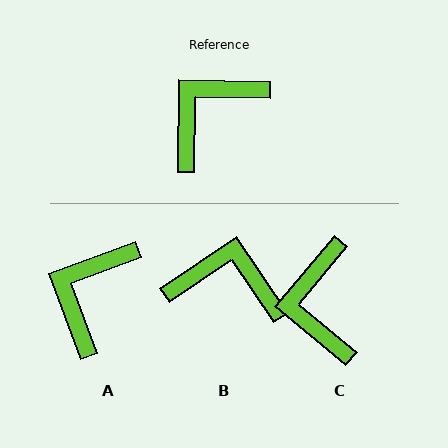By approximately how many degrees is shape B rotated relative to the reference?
Approximately 55 degrees clockwise.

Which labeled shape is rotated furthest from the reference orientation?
B, about 55 degrees away.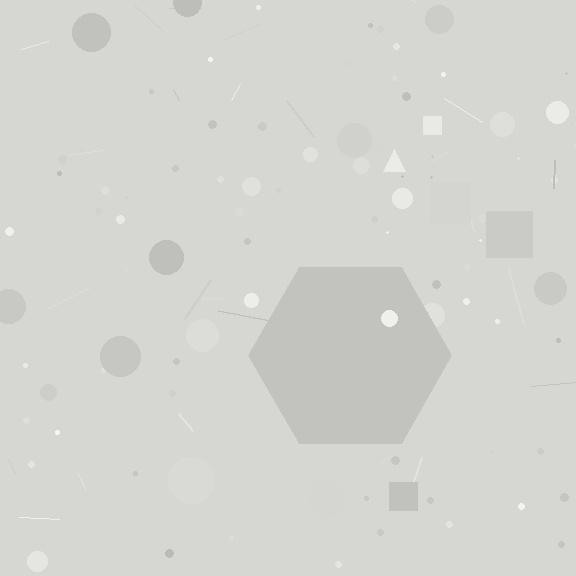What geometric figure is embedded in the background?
A hexagon is embedded in the background.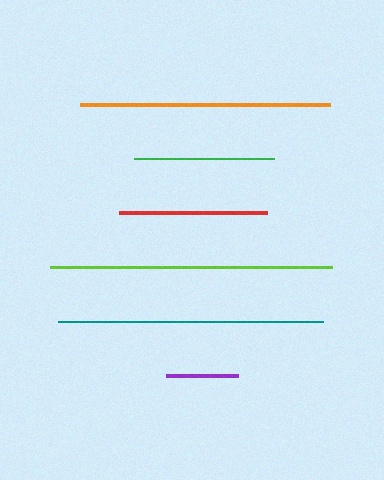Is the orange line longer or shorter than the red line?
The orange line is longer than the red line.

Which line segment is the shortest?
The purple line is the shortest at approximately 72 pixels.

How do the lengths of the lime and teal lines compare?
The lime and teal lines are approximately the same length.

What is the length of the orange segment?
The orange segment is approximately 249 pixels long.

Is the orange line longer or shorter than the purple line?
The orange line is longer than the purple line.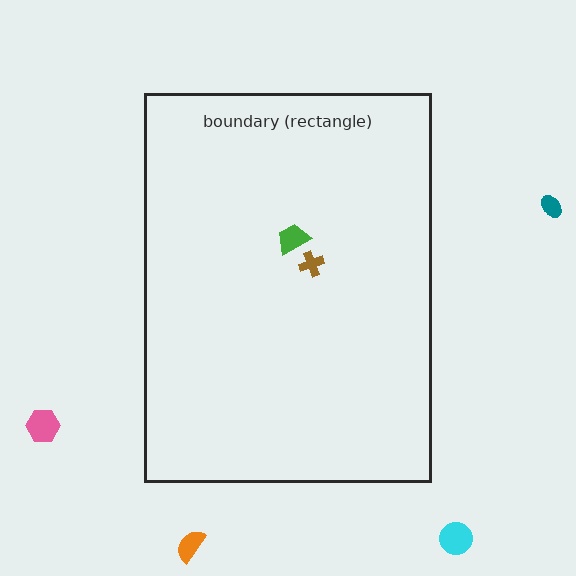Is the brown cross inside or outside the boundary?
Inside.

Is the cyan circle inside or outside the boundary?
Outside.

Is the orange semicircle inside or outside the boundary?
Outside.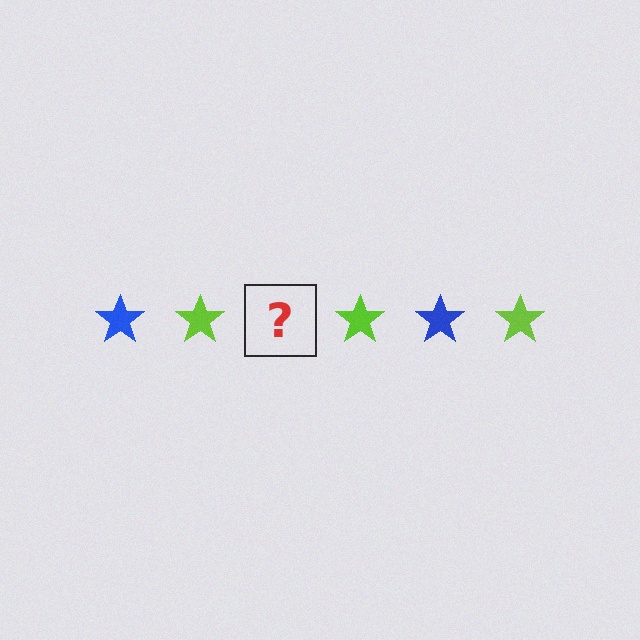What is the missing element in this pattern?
The missing element is a blue star.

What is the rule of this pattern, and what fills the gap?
The rule is that the pattern cycles through blue, lime stars. The gap should be filled with a blue star.